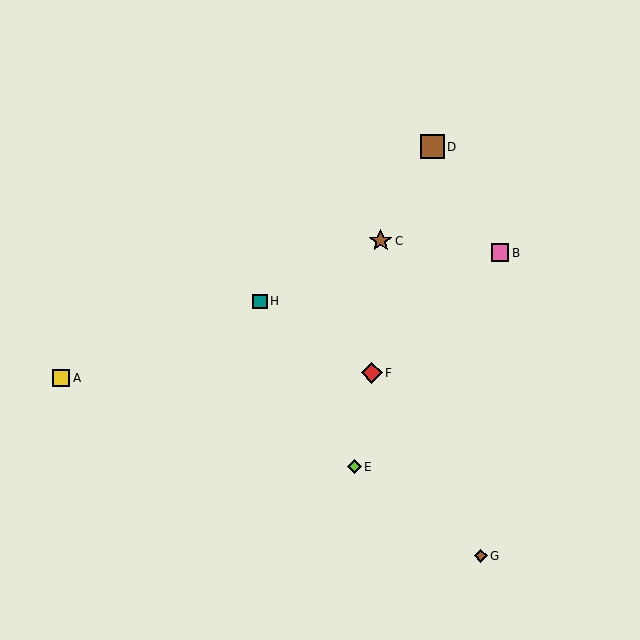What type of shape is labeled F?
Shape F is a red diamond.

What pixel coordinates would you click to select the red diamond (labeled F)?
Click at (372, 373) to select the red diamond F.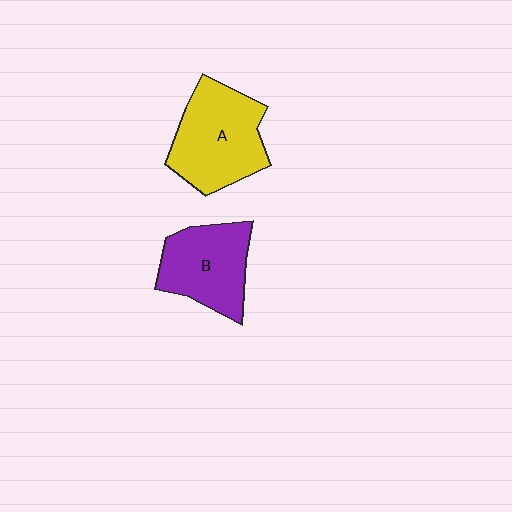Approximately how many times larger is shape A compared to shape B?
Approximately 1.2 times.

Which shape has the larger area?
Shape A (yellow).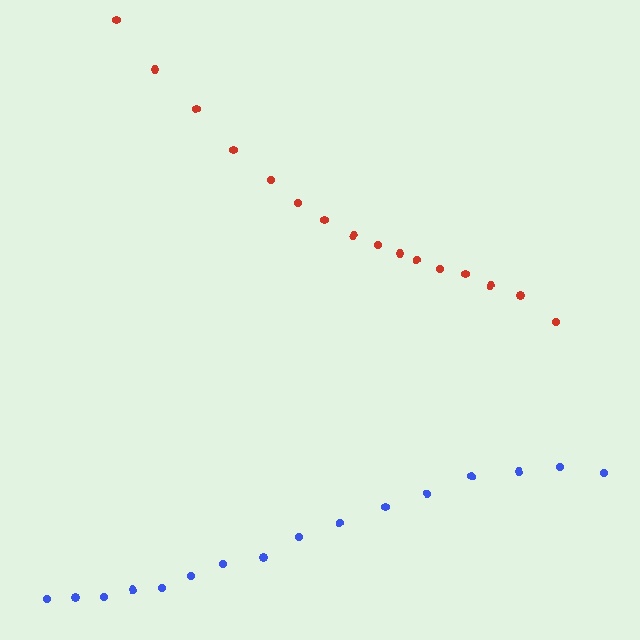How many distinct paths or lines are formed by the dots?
There are 2 distinct paths.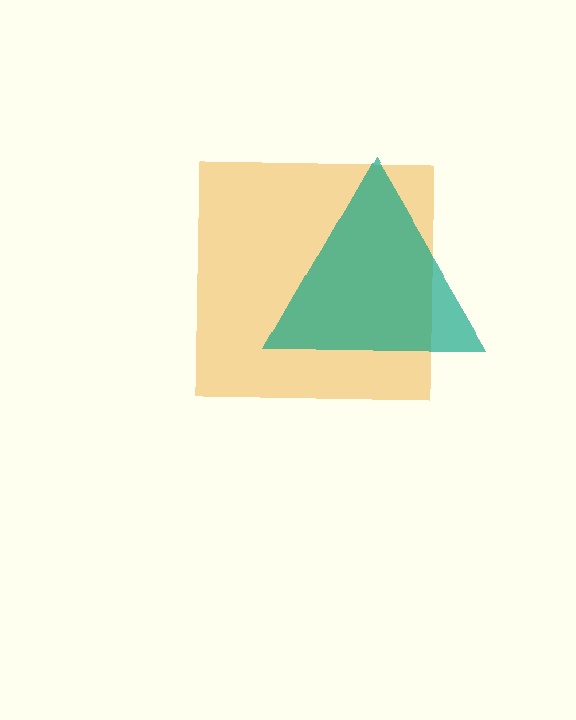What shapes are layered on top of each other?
The layered shapes are: an orange square, a teal triangle.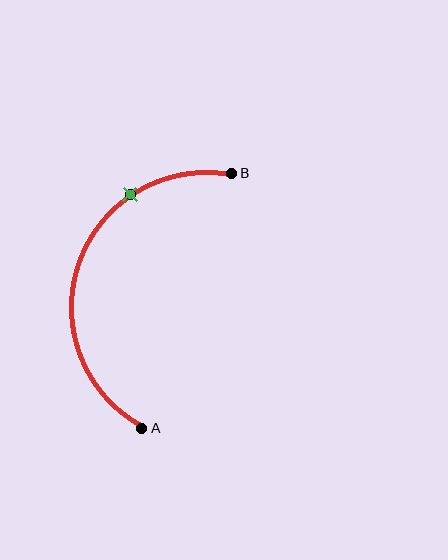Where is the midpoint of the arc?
The arc midpoint is the point on the curve farthest from the straight line joining A and B. It sits to the left of that line.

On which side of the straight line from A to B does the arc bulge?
The arc bulges to the left of the straight line connecting A and B.